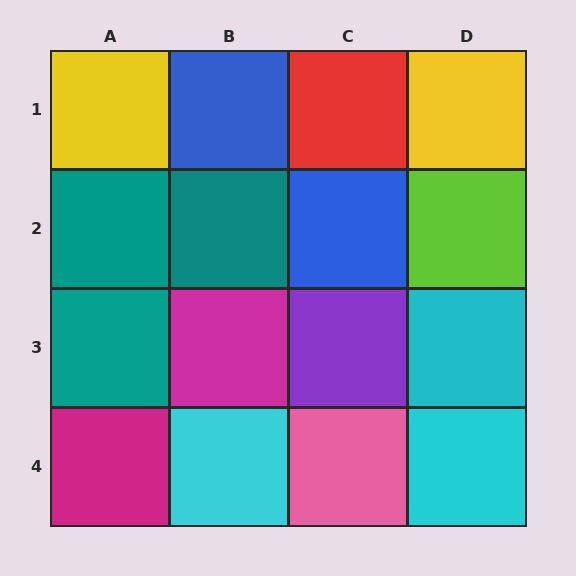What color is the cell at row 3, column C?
Purple.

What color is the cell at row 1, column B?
Blue.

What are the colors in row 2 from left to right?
Teal, teal, blue, lime.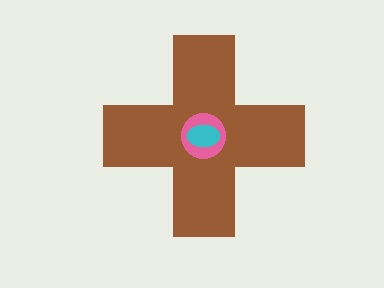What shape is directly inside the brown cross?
The pink circle.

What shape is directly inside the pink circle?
The cyan ellipse.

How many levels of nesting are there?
3.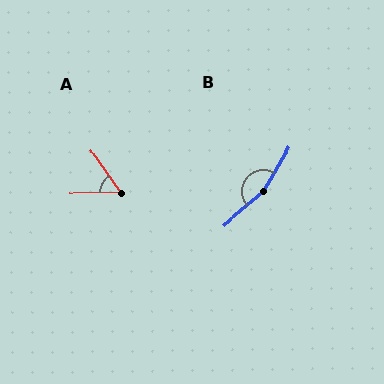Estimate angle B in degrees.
Approximately 161 degrees.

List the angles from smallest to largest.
A (54°), B (161°).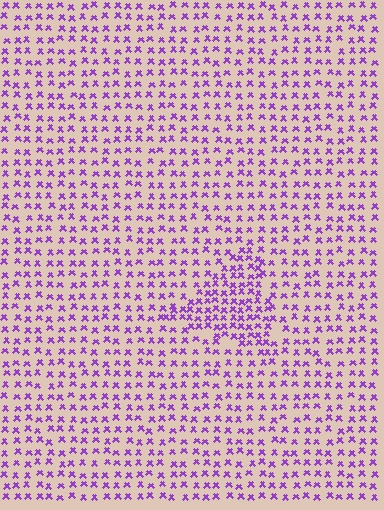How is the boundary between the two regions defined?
The boundary is defined by a change in element density (approximately 1.7x ratio). All elements are the same color, size, and shape.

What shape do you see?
I see a triangle.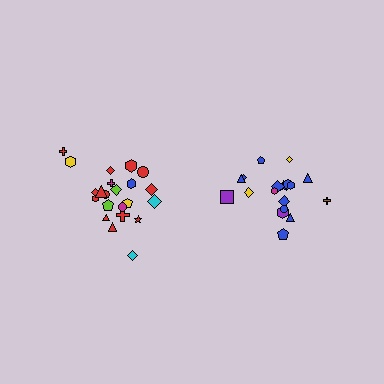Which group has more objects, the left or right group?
The left group.